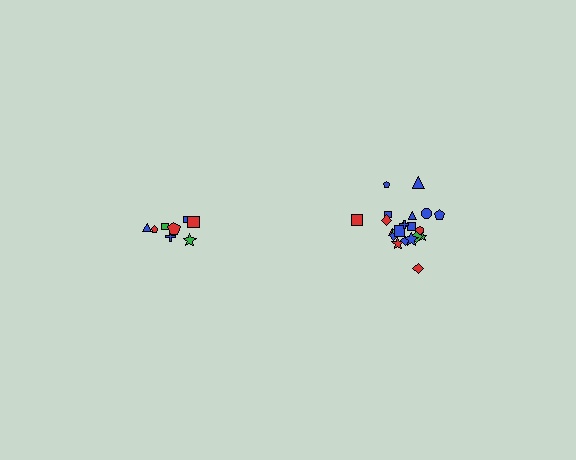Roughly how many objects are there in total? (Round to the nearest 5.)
Roughly 30 objects in total.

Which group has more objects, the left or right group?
The right group.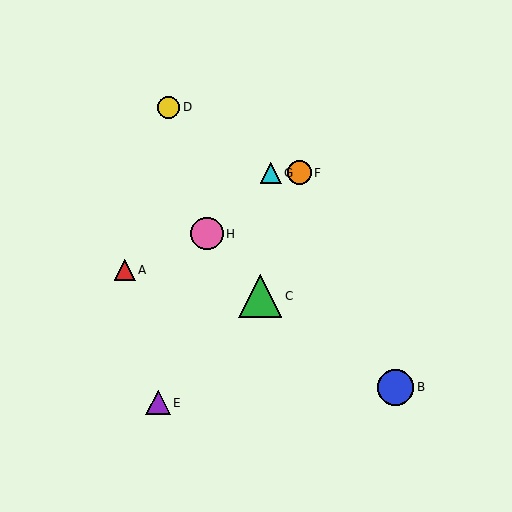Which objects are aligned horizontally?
Objects F, G are aligned horizontally.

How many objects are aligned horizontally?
2 objects (F, G) are aligned horizontally.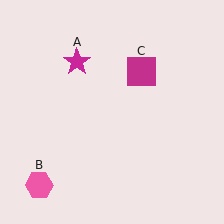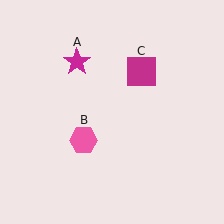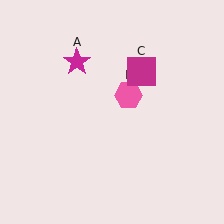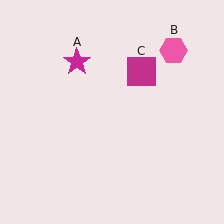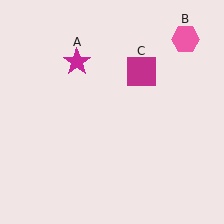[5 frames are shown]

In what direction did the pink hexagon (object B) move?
The pink hexagon (object B) moved up and to the right.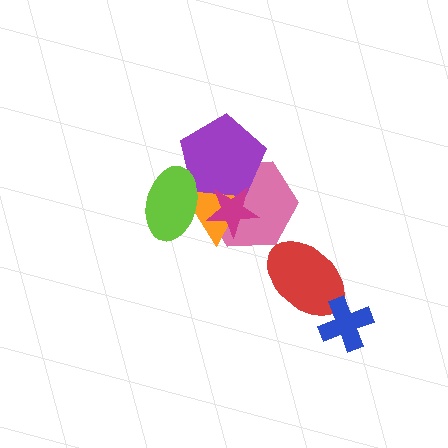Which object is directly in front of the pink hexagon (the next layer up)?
The orange triangle is directly in front of the pink hexagon.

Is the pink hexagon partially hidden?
Yes, it is partially covered by another shape.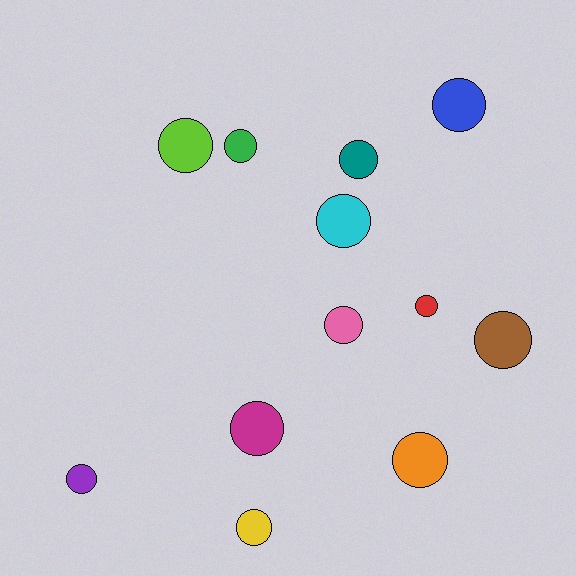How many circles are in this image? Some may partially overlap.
There are 12 circles.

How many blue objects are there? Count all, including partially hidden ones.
There is 1 blue object.